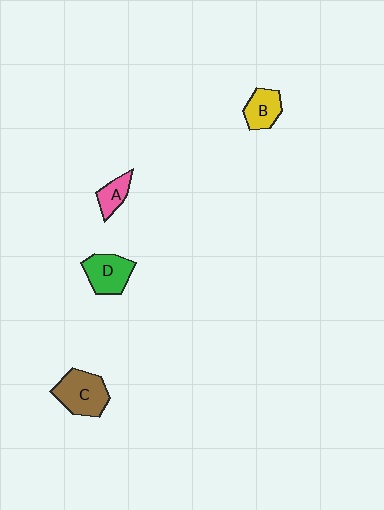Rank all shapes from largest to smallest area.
From largest to smallest: C (brown), D (green), B (yellow), A (pink).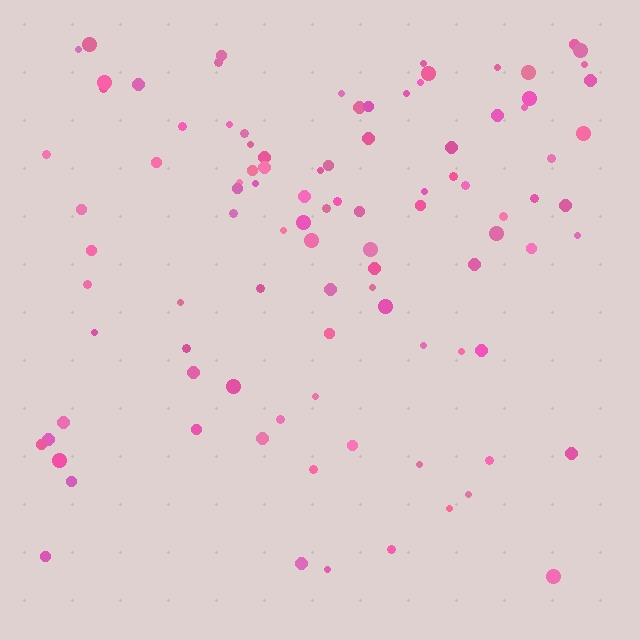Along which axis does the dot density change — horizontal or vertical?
Vertical.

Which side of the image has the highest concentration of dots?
The top.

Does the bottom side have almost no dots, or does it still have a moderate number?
Still a moderate number, just noticeably fewer than the top.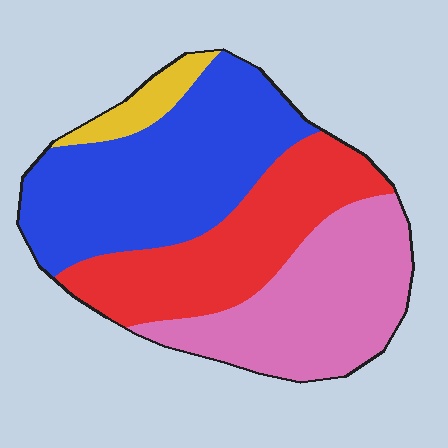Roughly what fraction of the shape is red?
Red covers roughly 30% of the shape.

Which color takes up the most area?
Blue, at roughly 35%.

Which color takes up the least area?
Yellow, at roughly 5%.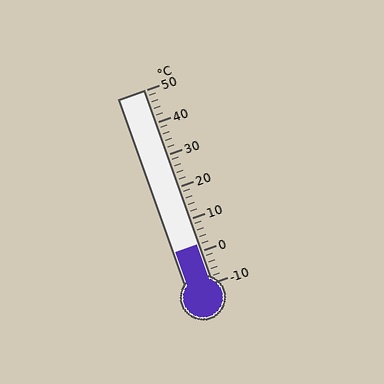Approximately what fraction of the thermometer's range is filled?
The thermometer is filled to approximately 20% of its range.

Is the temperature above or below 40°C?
The temperature is below 40°C.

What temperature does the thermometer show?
The thermometer shows approximately 2°C.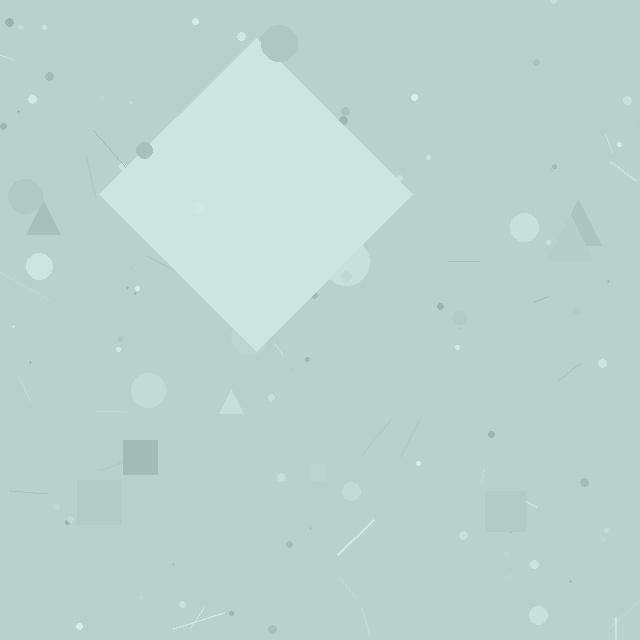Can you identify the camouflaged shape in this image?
The camouflaged shape is a diamond.